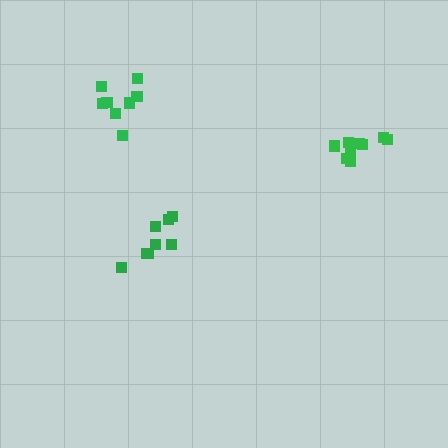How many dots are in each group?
Group 1: 8 dots, Group 2: 9 dots, Group 3: 8 dots (25 total).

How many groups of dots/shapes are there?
There are 3 groups.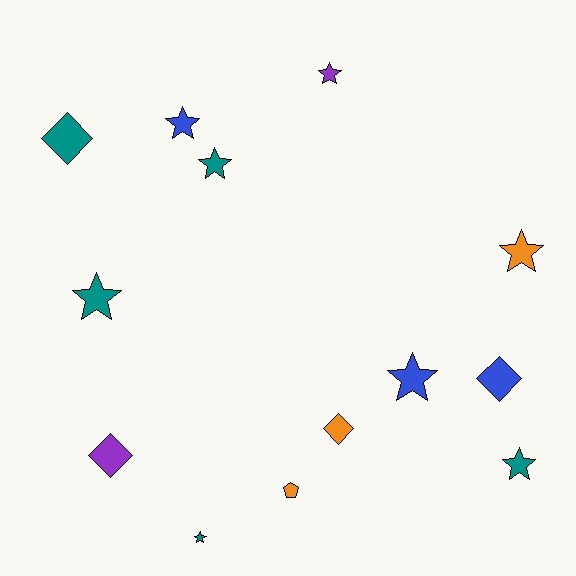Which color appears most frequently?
Teal, with 5 objects.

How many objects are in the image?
There are 13 objects.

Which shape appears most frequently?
Star, with 8 objects.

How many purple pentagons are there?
There are no purple pentagons.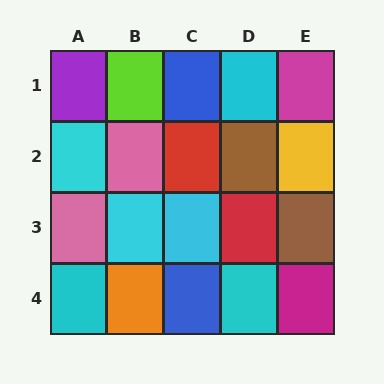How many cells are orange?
1 cell is orange.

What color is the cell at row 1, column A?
Purple.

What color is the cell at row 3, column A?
Pink.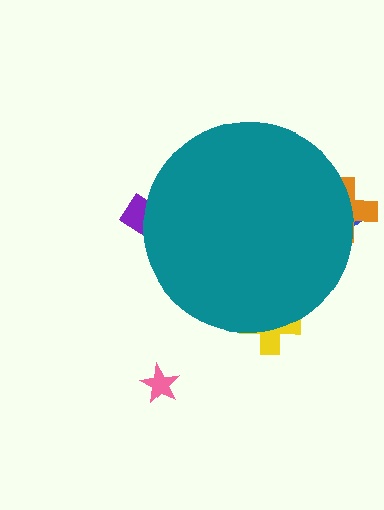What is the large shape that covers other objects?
A teal circle.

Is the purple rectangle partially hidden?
Yes, the purple rectangle is partially hidden behind the teal circle.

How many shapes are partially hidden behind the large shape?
4 shapes are partially hidden.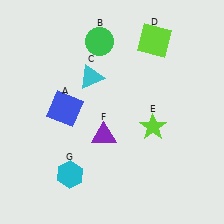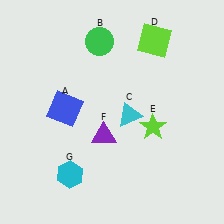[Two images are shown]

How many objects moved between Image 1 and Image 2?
1 object moved between the two images.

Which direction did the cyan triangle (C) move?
The cyan triangle (C) moved right.